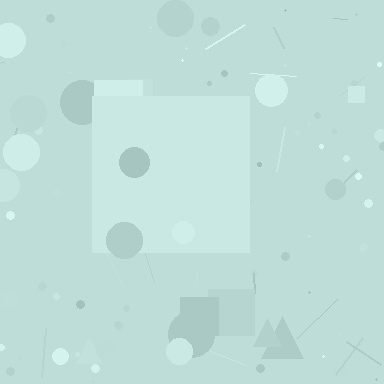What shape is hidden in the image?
A square is hidden in the image.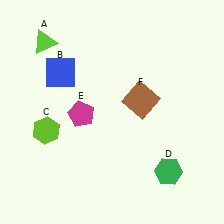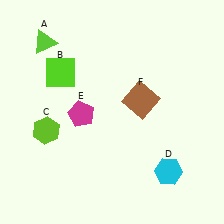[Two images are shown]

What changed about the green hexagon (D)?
In Image 1, D is green. In Image 2, it changed to cyan.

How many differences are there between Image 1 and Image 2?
There are 2 differences between the two images.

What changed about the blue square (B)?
In Image 1, B is blue. In Image 2, it changed to lime.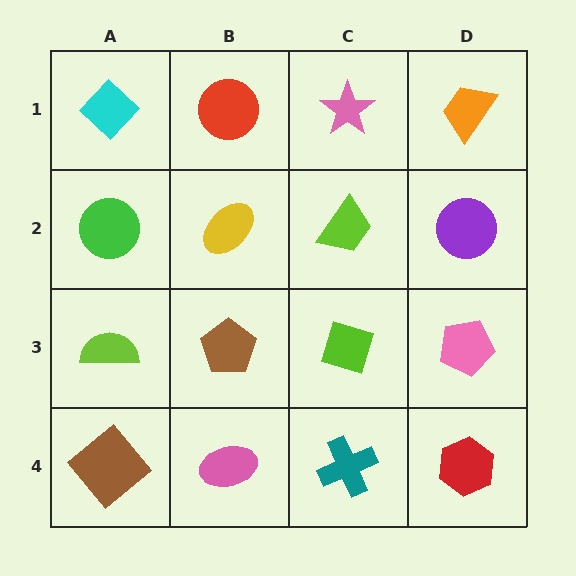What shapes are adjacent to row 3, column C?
A lime trapezoid (row 2, column C), a teal cross (row 4, column C), a brown pentagon (row 3, column B), a pink pentagon (row 3, column D).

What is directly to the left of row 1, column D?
A pink star.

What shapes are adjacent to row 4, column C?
A lime diamond (row 3, column C), a pink ellipse (row 4, column B), a red hexagon (row 4, column D).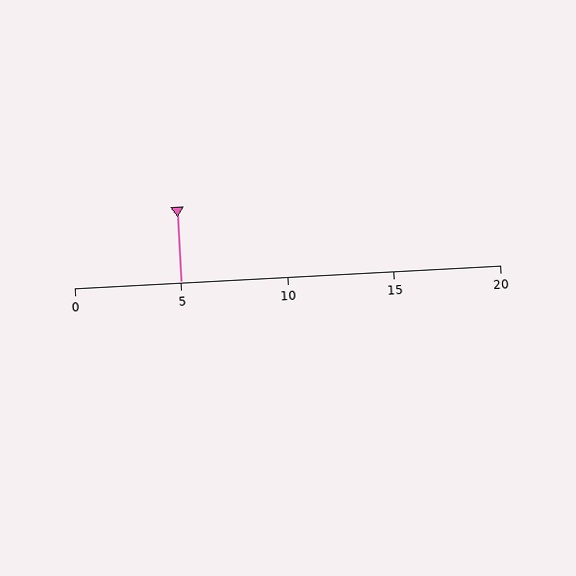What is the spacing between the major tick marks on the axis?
The major ticks are spaced 5 apart.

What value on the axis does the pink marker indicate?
The marker indicates approximately 5.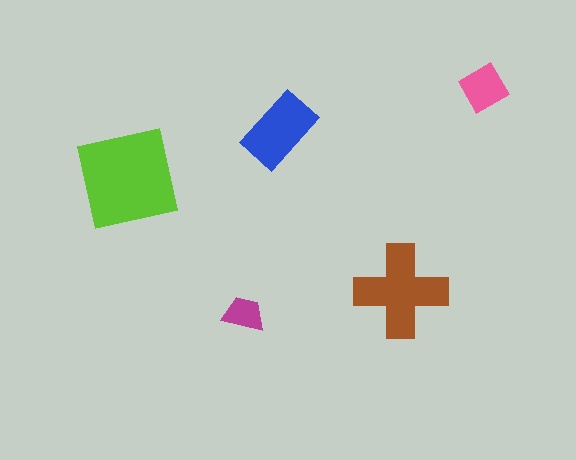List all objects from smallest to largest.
The magenta trapezoid, the pink diamond, the blue rectangle, the brown cross, the lime square.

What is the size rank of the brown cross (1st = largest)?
2nd.